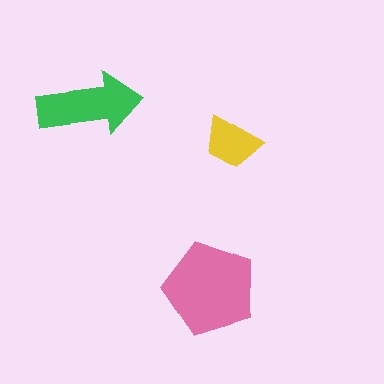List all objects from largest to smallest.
The pink pentagon, the green arrow, the yellow trapezoid.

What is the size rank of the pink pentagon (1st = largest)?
1st.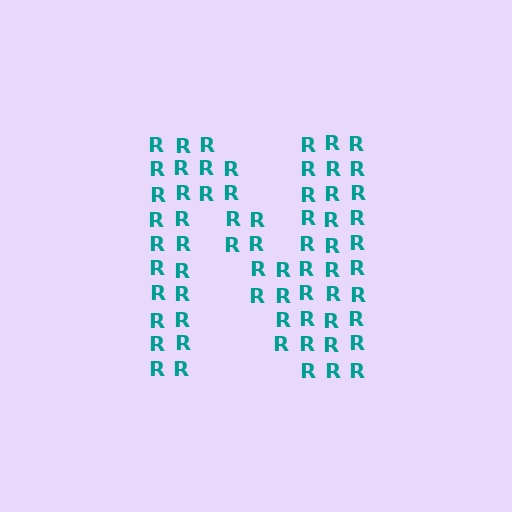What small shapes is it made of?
It is made of small letter R's.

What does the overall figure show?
The overall figure shows the letter N.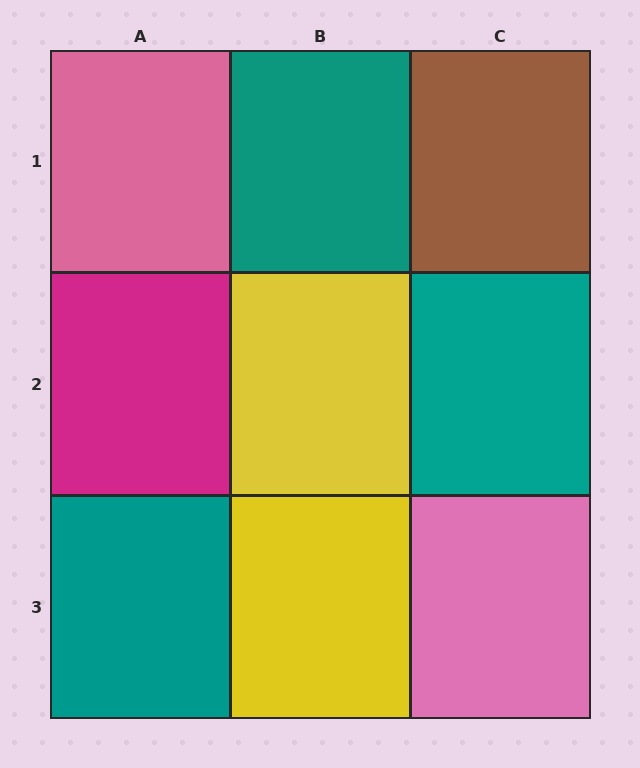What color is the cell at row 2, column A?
Magenta.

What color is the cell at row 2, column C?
Teal.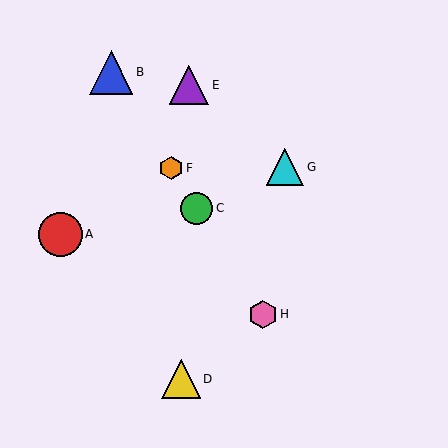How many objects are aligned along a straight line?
4 objects (B, C, F, H) are aligned along a straight line.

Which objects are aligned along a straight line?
Objects B, C, F, H are aligned along a straight line.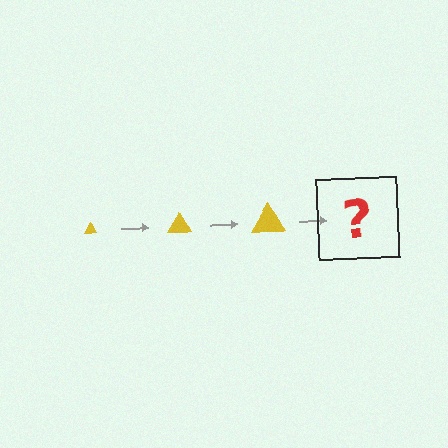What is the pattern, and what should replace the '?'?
The pattern is that the triangle gets progressively larger each step. The '?' should be a yellow triangle, larger than the previous one.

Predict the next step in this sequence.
The next step is a yellow triangle, larger than the previous one.